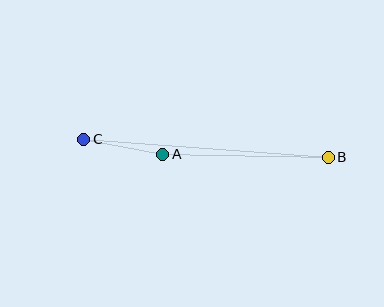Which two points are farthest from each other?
Points B and C are farthest from each other.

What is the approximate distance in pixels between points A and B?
The distance between A and B is approximately 166 pixels.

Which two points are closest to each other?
Points A and C are closest to each other.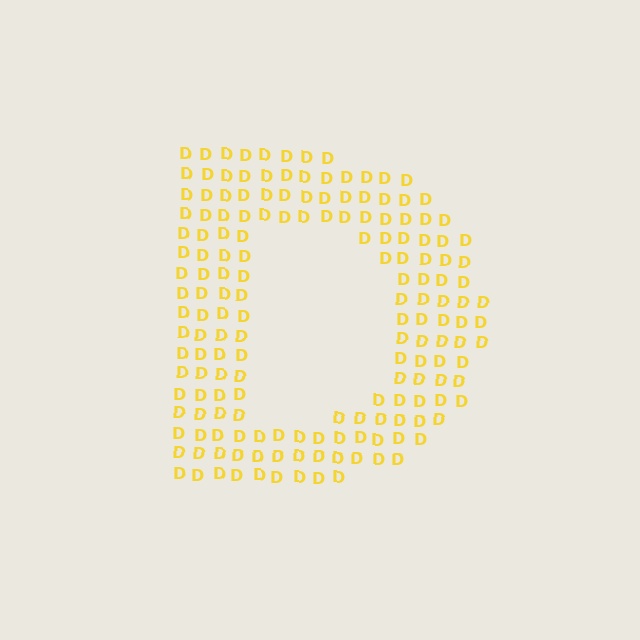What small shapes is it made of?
It is made of small letter D's.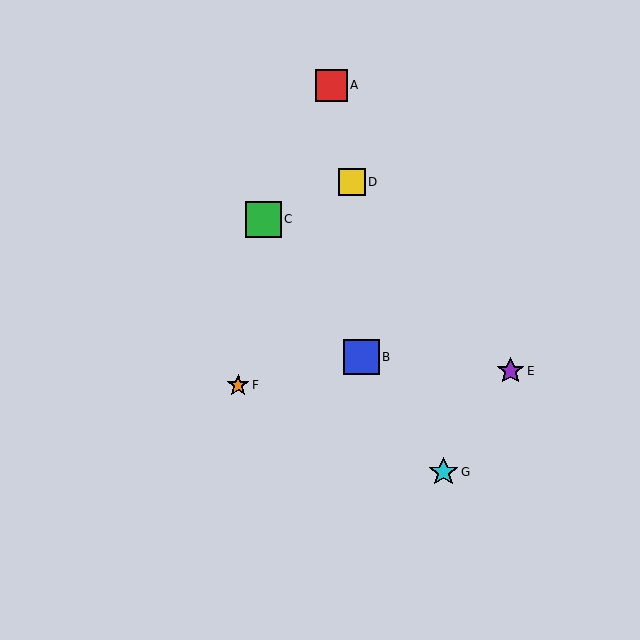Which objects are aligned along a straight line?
Objects B, C, G are aligned along a straight line.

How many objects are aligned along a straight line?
3 objects (B, C, G) are aligned along a straight line.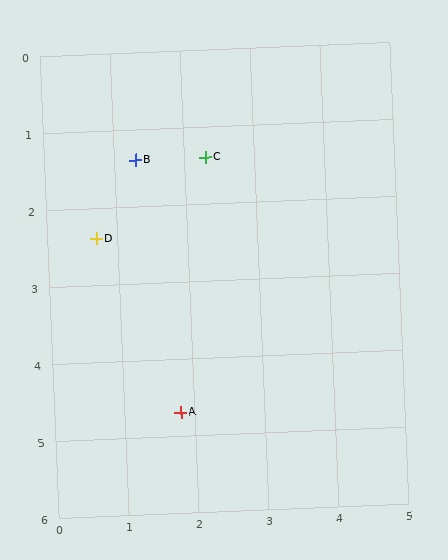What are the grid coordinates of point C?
Point C is at approximately (2.3, 1.4).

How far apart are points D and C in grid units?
Points D and C are about 1.9 grid units apart.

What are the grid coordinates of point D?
Point D is at approximately (0.7, 2.4).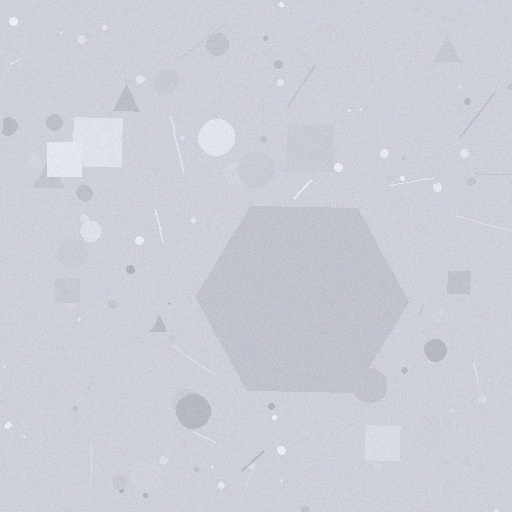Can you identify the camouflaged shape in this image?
The camouflaged shape is a hexagon.